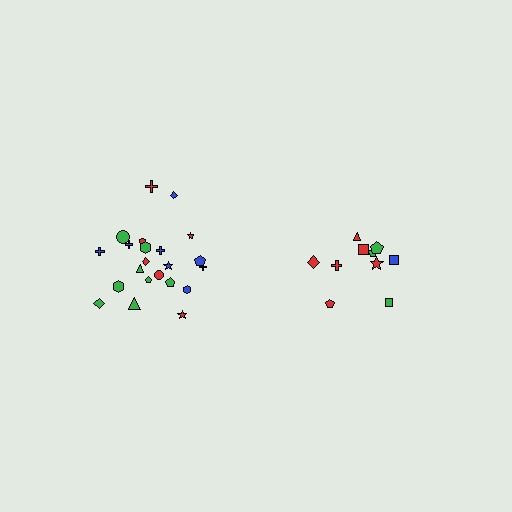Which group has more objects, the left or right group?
The left group.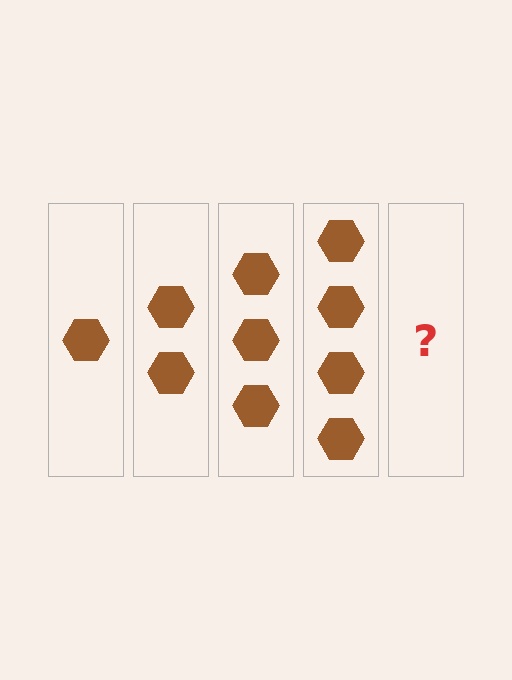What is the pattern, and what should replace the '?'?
The pattern is that each step adds one more hexagon. The '?' should be 5 hexagons.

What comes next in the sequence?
The next element should be 5 hexagons.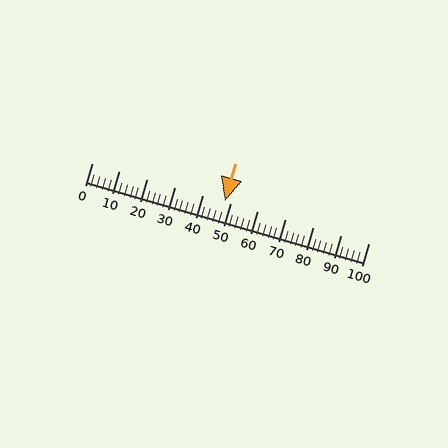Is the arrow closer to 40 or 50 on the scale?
The arrow is closer to 50.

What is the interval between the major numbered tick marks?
The major tick marks are spaced 10 units apart.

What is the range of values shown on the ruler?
The ruler shows values from 0 to 100.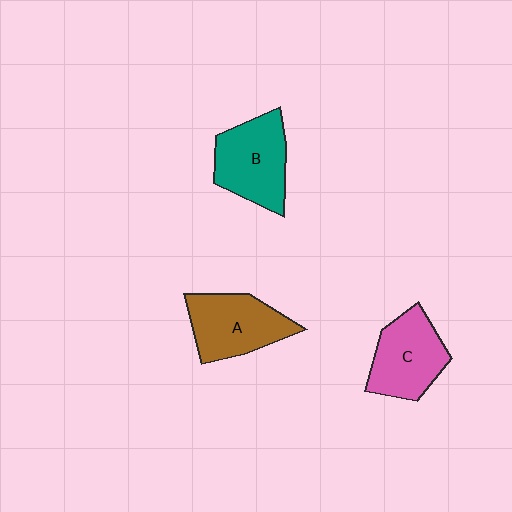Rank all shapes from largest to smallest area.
From largest to smallest: B (teal), A (brown), C (pink).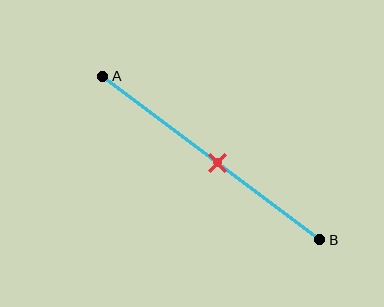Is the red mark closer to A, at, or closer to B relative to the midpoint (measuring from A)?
The red mark is approximately at the midpoint of segment AB.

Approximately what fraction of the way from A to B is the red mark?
The red mark is approximately 55% of the way from A to B.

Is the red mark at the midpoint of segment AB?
Yes, the mark is approximately at the midpoint.